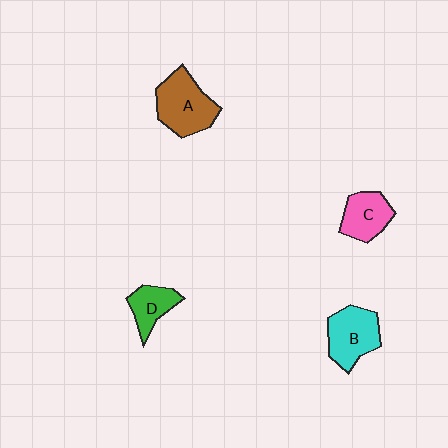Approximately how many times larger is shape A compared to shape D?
Approximately 1.7 times.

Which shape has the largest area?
Shape A (brown).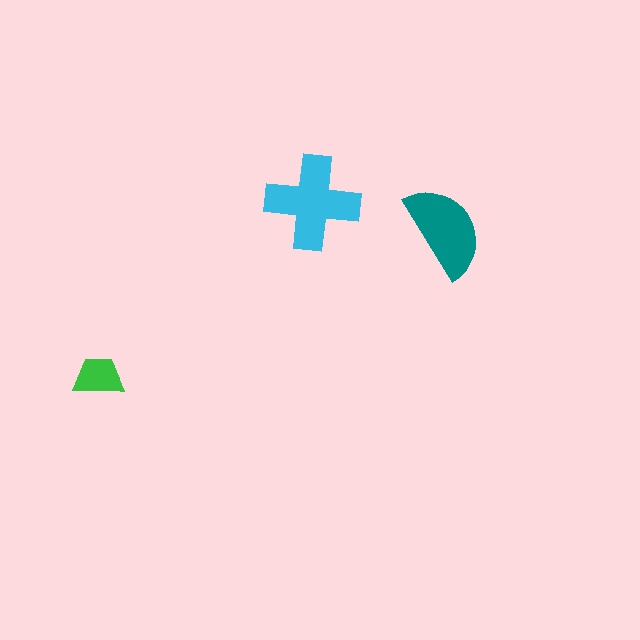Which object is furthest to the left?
The green trapezoid is leftmost.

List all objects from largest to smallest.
The cyan cross, the teal semicircle, the green trapezoid.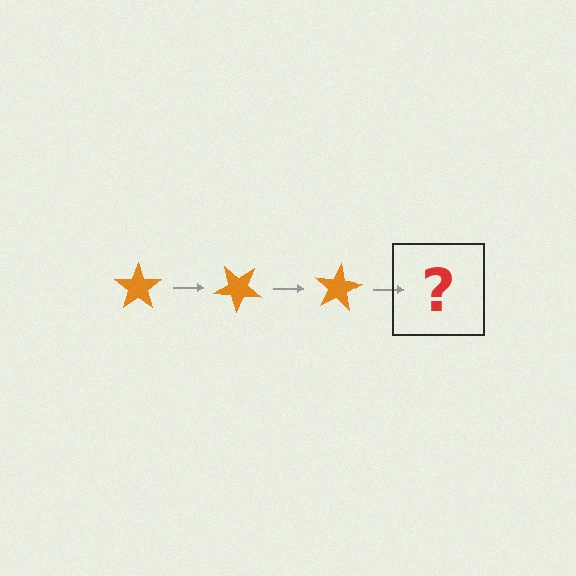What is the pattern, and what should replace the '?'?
The pattern is that the star rotates 40 degrees each step. The '?' should be an orange star rotated 120 degrees.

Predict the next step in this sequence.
The next step is an orange star rotated 120 degrees.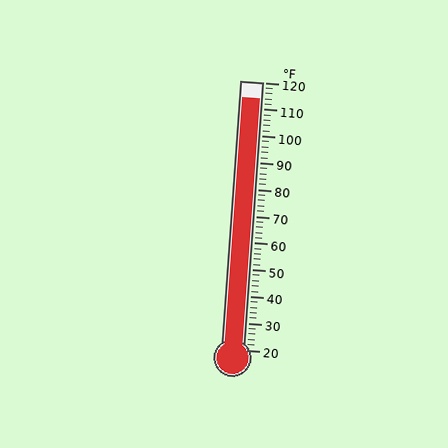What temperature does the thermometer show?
The thermometer shows approximately 114°F.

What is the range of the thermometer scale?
The thermometer scale ranges from 20°F to 120°F.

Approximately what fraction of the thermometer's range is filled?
The thermometer is filled to approximately 95% of its range.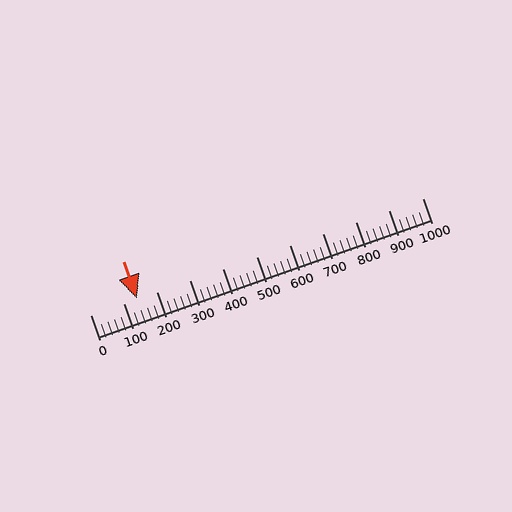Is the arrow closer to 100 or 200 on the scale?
The arrow is closer to 100.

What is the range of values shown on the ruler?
The ruler shows values from 0 to 1000.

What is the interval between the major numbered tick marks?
The major tick marks are spaced 100 units apart.